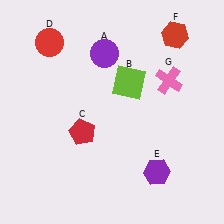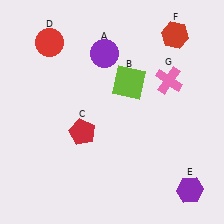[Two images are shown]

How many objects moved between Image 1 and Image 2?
1 object moved between the two images.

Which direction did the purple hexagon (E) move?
The purple hexagon (E) moved right.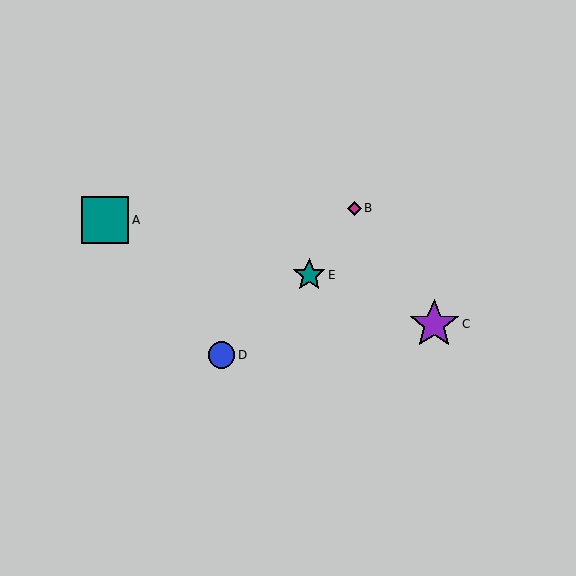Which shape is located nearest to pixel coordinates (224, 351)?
The blue circle (labeled D) at (222, 355) is nearest to that location.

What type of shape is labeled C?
Shape C is a purple star.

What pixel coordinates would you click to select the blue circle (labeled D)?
Click at (222, 355) to select the blue circle D.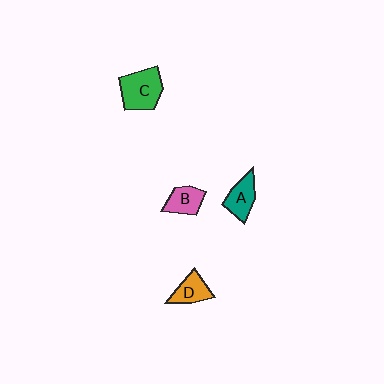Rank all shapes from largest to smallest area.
From largest to smallest: C (green), A (teal), B (pink), D (orange).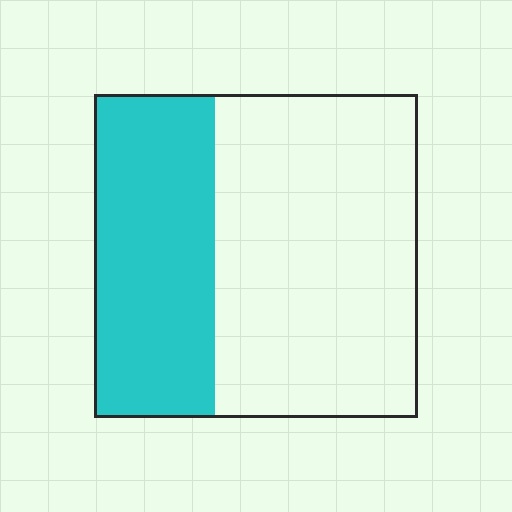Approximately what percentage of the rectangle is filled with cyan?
Approximately 35%.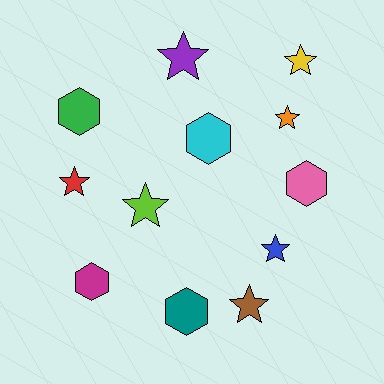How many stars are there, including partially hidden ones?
There are 7 stars.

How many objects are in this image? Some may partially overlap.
There are 12 objects.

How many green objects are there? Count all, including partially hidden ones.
There is 1 green object.